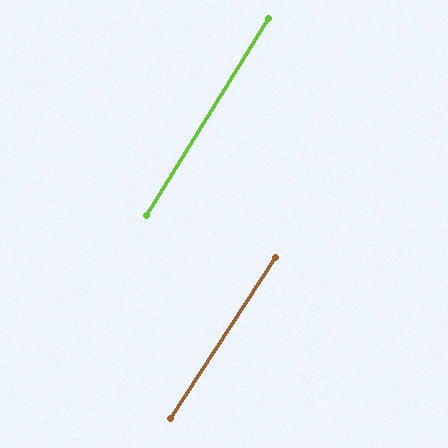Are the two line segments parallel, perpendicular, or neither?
Parallel — their directions differ by only 1.2°.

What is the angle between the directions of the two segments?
Approximately 1 degree.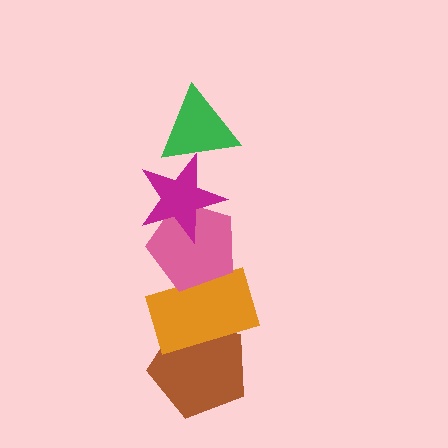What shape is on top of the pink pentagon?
The magenta star is on top of the pink pentagon.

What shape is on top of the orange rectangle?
The pink pentagon is on top of the orange rectangle.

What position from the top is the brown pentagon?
The brown pentagon is 5th from the top.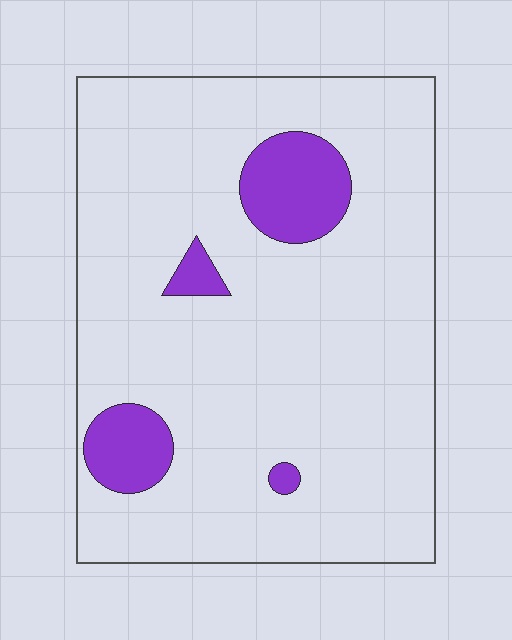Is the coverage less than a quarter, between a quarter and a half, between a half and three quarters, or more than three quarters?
Less than a quarter.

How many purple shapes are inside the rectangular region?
4.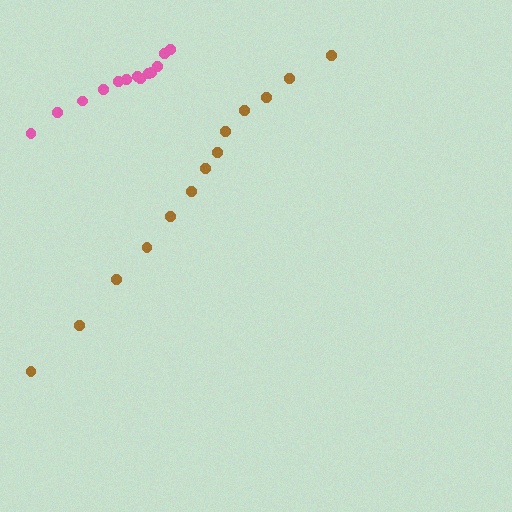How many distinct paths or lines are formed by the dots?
There are 2 distinct paths.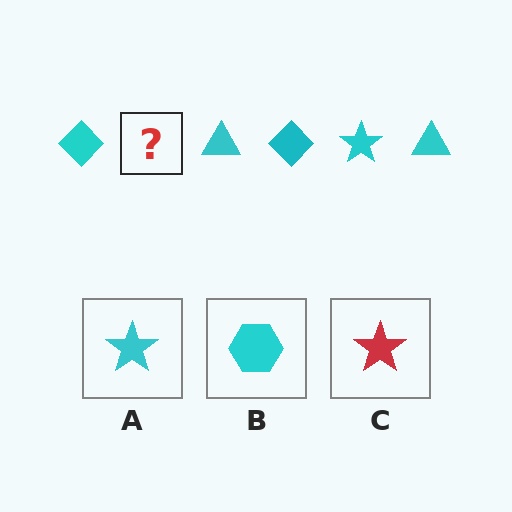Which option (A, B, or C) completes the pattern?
A.